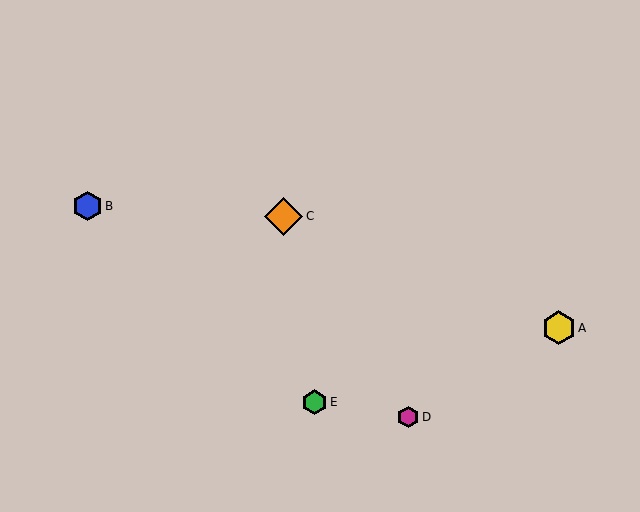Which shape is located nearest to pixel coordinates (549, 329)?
The yellow hexagon (labeled A) at (559, 328) is nearest to that location.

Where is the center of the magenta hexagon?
The center of the magenta hexagon is at (408, 417).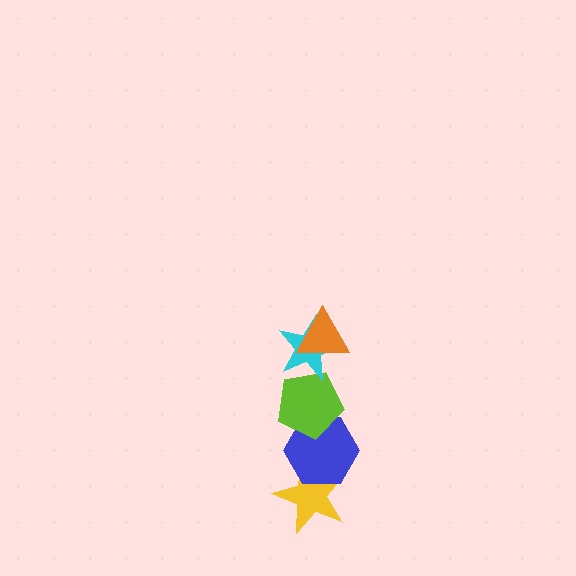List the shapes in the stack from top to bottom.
From top to bottom: the orange triangle, the cyan star, the lime pentagon, the blue hexagon, the yellow star.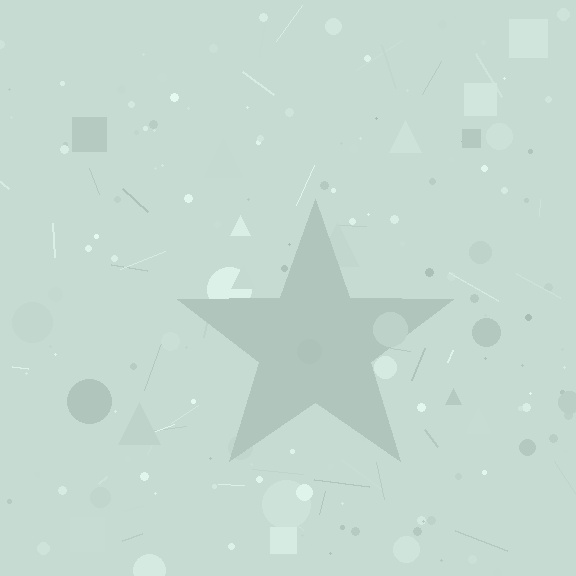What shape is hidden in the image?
A star is hidden in the image.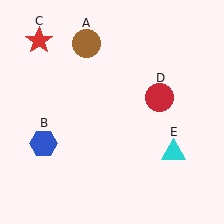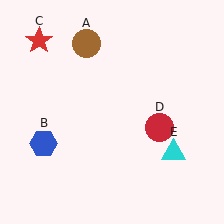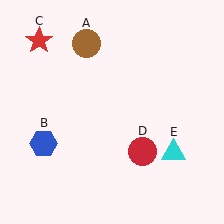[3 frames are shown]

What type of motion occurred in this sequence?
The red circle (object D) rotated clockwise around the center of the scene.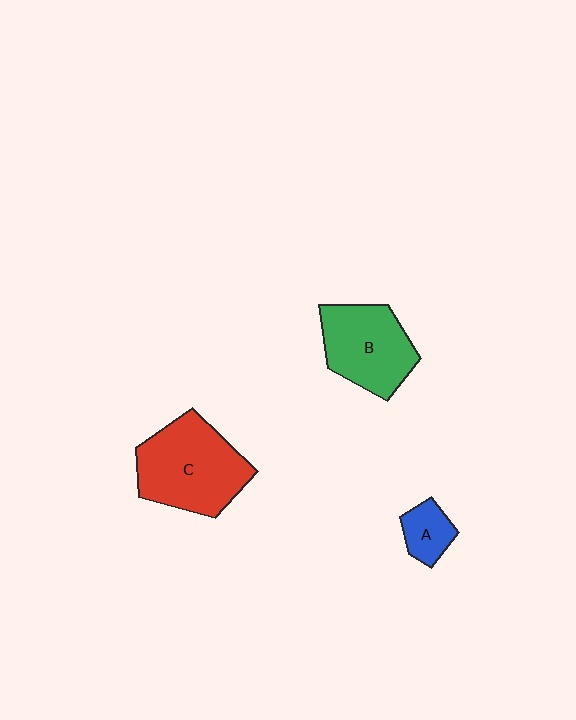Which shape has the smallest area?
Shape A (blue).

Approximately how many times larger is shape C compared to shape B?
Approximately 1.2 times.